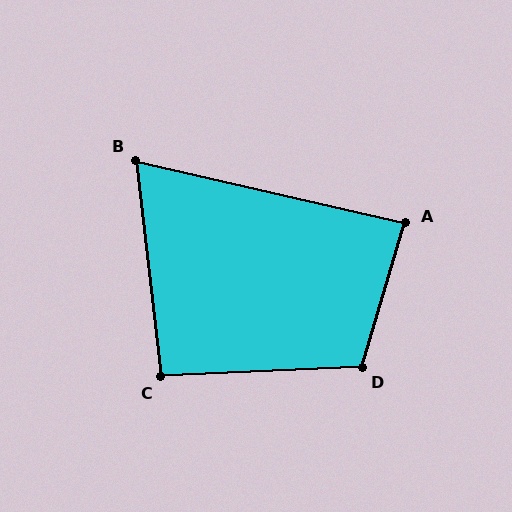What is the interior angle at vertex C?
Approximately 94 degrees (approximately right).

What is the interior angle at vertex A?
Approximately 86 degrees (approximately right).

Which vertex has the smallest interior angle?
B, at approximately 70 degrees.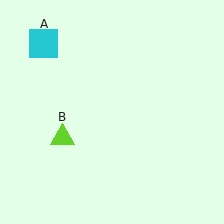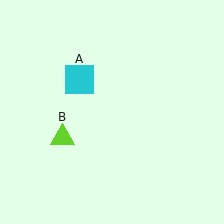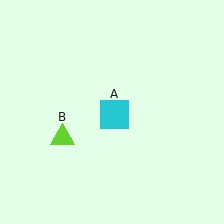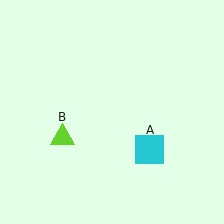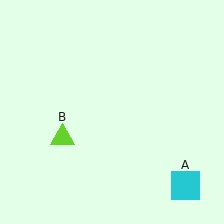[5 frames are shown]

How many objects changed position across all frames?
1 object changed position: cyan square (object A).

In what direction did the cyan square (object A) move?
The cyan square (object A) moved down and to the right.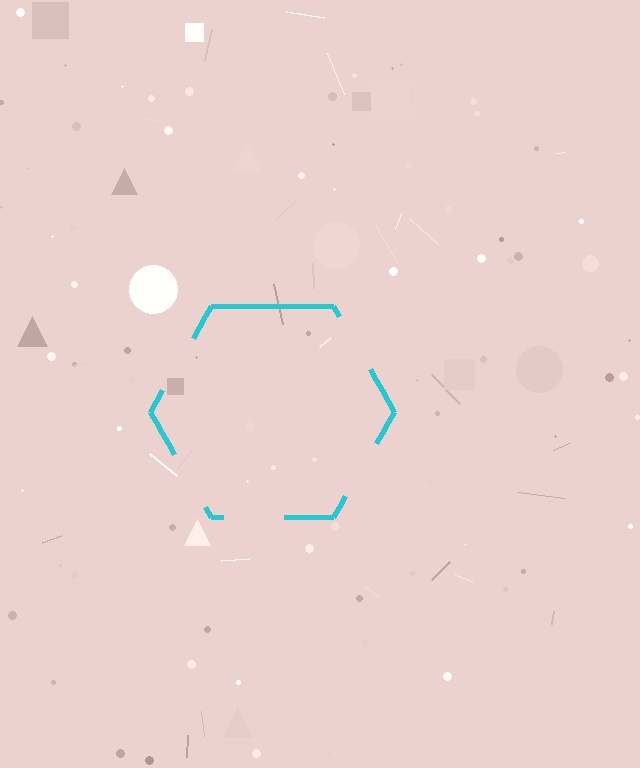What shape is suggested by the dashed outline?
The dashed outline suggests a hexagon.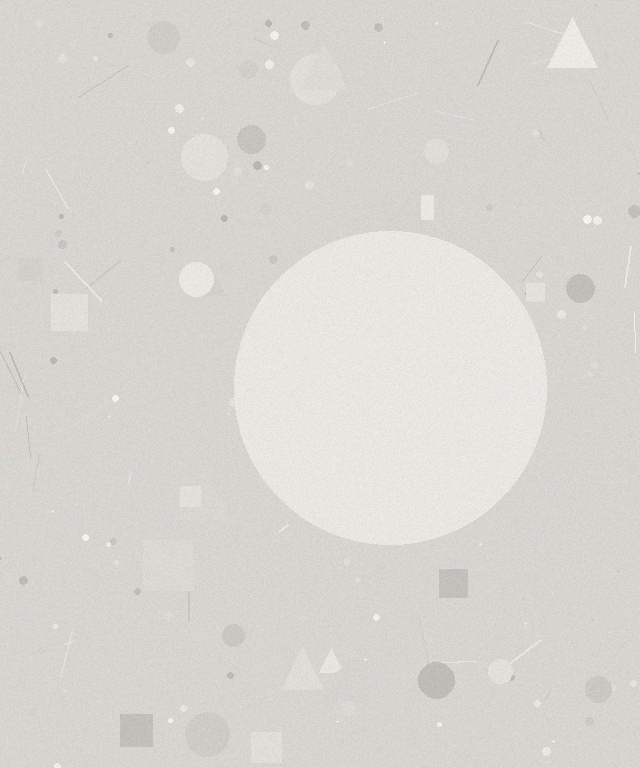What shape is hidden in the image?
A circle is hidden in the image.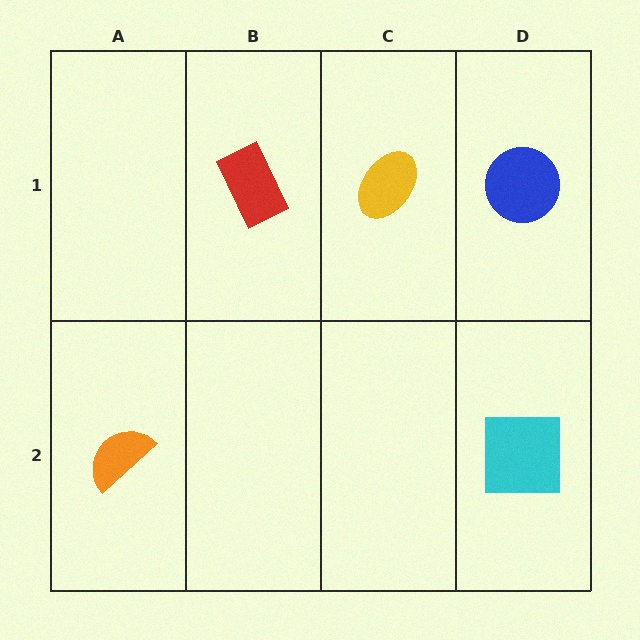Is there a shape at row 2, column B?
No, that cell is empty.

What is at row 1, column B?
A red rectangle.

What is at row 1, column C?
A yellow ellipse.